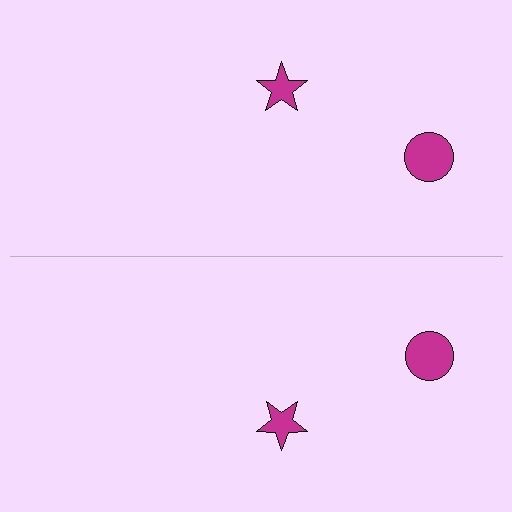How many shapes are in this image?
There are 4 shapes in this image.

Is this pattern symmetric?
Yes, this pattern has bilateral (reflection) symmetry.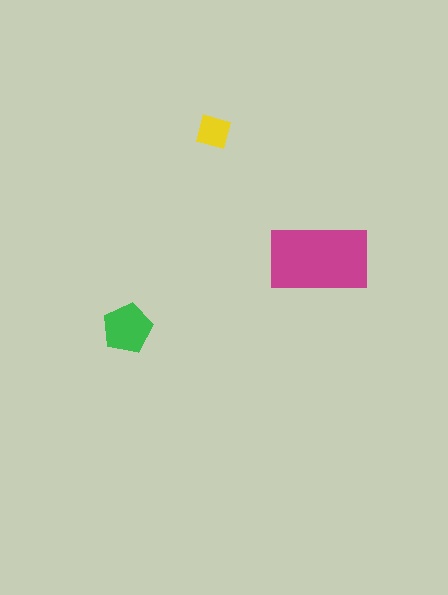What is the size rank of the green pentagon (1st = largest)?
2nd.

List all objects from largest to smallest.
The magenta rectangle, the green pentagon, the yellow square.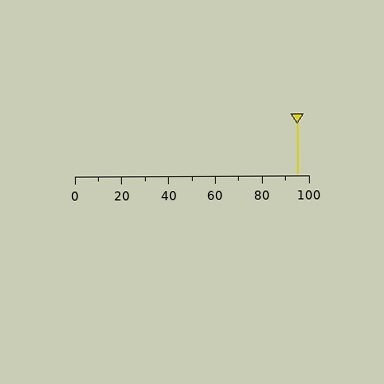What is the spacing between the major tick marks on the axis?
The major ticks are spaced 20 apart.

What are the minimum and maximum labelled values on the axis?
The axis runs from 0 to 100.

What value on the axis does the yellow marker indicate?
The marker indicates approximately 95.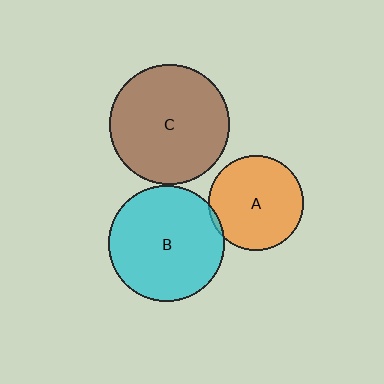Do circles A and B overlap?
Yes.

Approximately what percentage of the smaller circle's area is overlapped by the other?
Approximately 5%.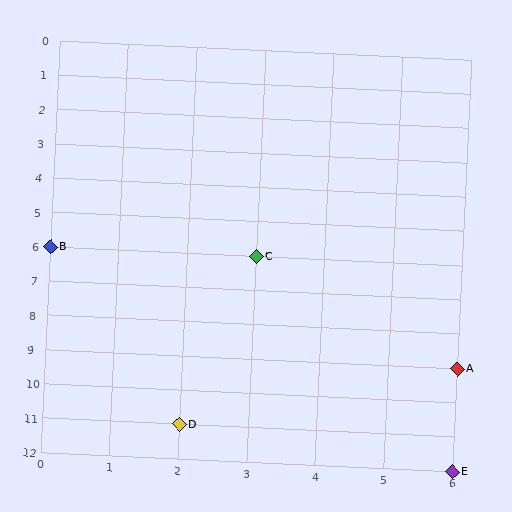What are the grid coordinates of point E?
Point E is at grid coordinates (6, 12).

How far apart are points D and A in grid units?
Points D and A are 4 columns and 2 rows apart (about 4.5 grid units diagonally).